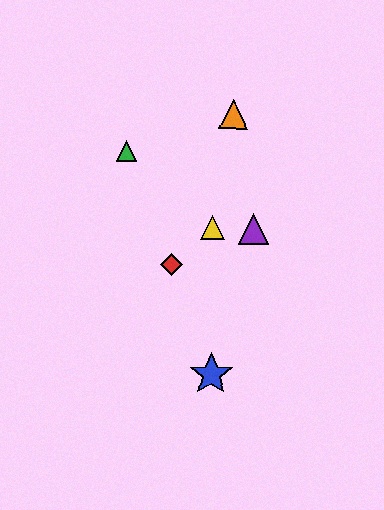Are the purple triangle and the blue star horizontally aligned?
No, the purple triangle is at y≈229 and the blue star is at y≈375.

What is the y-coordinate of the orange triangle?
The orange triangle is at y≈114.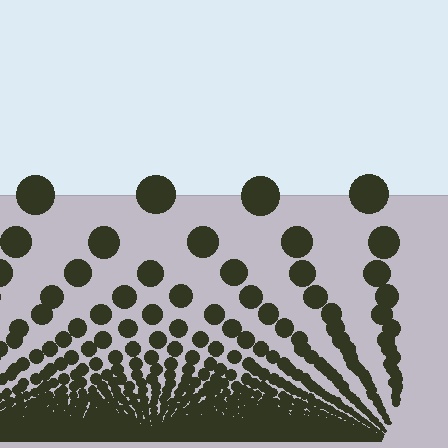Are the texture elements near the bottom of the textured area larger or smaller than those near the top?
Smaller. The gradient is inverted — elements near the bottom are smaller and denser.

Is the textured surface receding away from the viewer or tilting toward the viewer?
The surface appears to tilt toward the viewer. Texture elements get larger and sparser toward the top.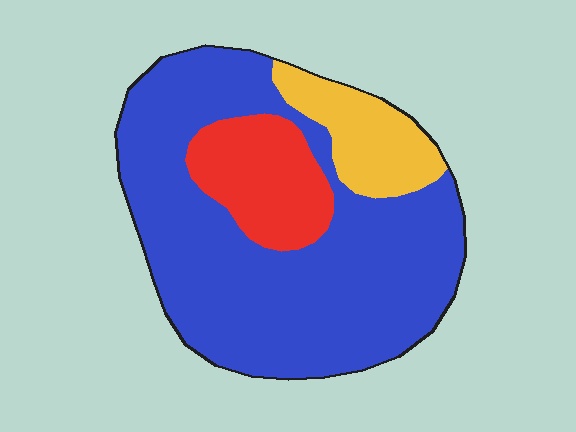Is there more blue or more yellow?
Blue.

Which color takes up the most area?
Blue, at roughly 70%.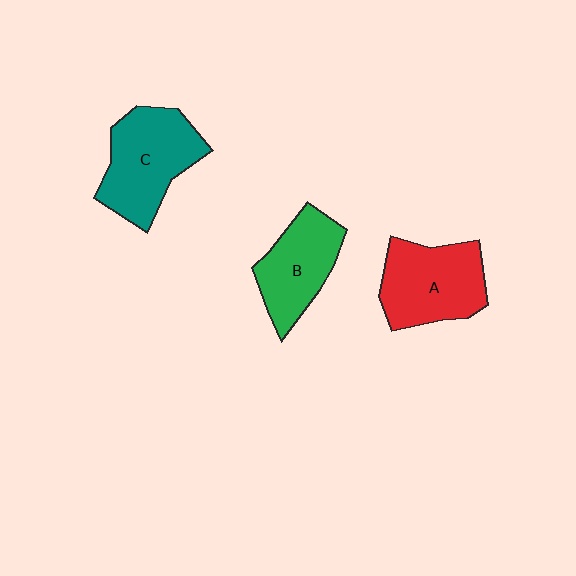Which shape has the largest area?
Shape C (teal).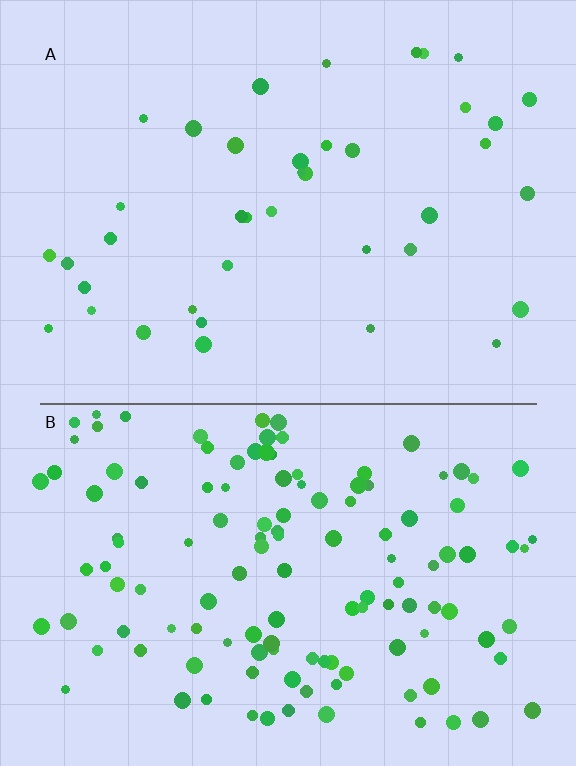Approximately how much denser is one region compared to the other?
Approximately 3.2× — region B over region A.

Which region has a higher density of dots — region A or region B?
B (the bottom).